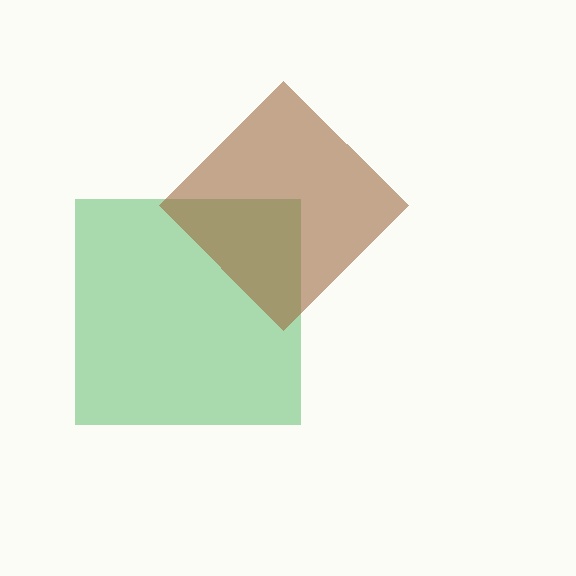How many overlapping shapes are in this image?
There are 2 overlapping shapes in the image.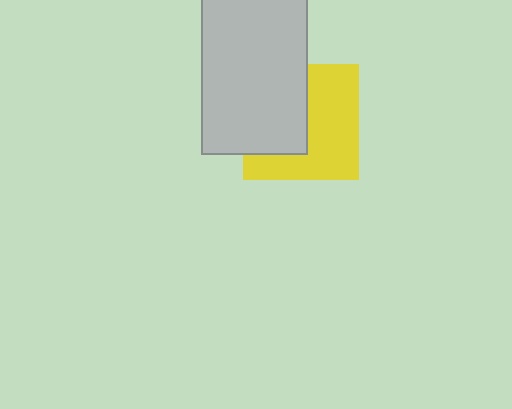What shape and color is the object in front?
The object in front is a light gray rectangle.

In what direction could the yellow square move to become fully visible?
The yellow square could move right. That would shift it out from behind the light gray rectangle entirely.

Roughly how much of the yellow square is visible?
About half of it is visible (roughly 56%).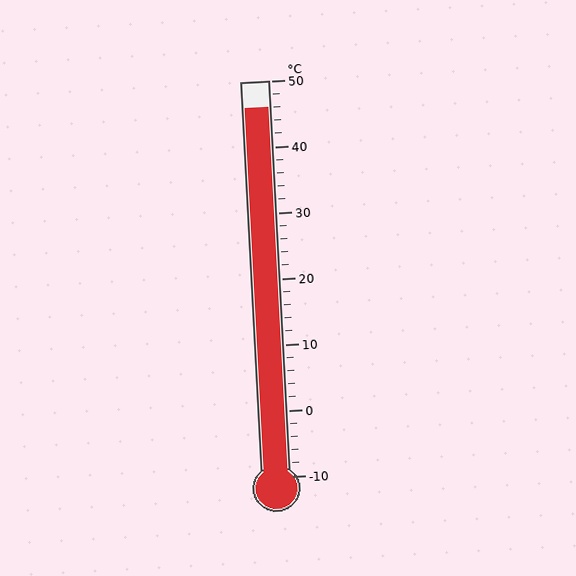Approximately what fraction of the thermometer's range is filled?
The thermometer is filled to approximately 95% of its range.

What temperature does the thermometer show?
The thermometer shows approximately 46°C.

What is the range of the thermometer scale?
The thermometer scale ranges from -10°C to 50°C.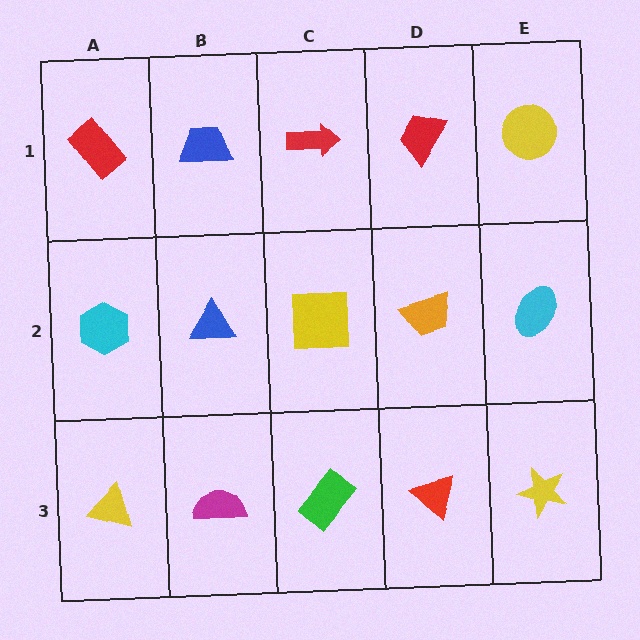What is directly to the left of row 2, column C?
A blue triangle.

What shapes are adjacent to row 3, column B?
A blue triangle (row 2, column B), a yellow triangle (row 3, column A), a green rectangle (row 3, column C).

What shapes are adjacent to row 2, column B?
A blue trapezoid (row 1, column B), a magenta semicircle (row 3, column B), a cyan hexagon (row 2, column A), a yellow square (row 2, column C).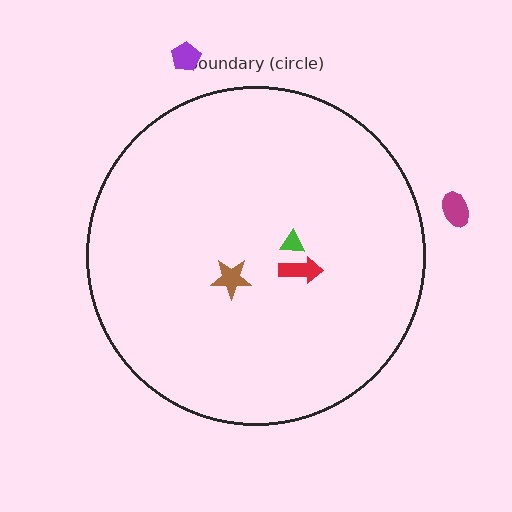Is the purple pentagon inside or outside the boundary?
Outside.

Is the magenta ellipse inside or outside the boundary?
Outside.